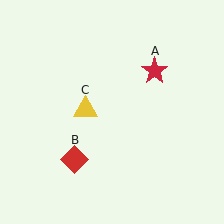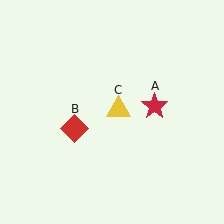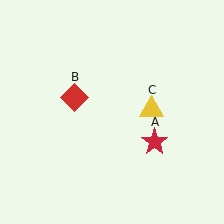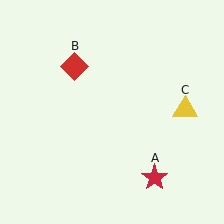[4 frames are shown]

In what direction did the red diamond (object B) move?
The red diamond (object B) moved up.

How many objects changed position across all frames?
3 objects changed position: red star (object A), red diamond (object B), yellow triangle (object C).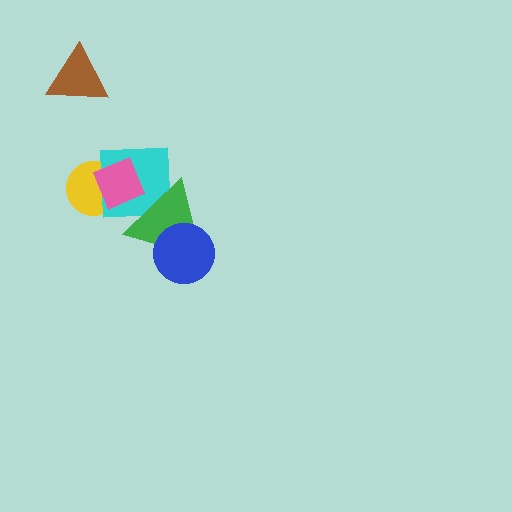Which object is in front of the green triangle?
The blue circle is in front of the green triangle.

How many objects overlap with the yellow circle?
2 objects overlap with the yellow circle.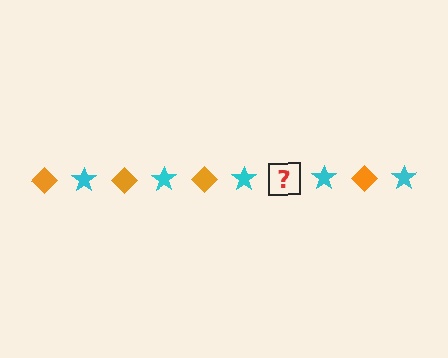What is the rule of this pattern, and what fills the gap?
The rule is that the pattern alternates between orange diamond and cyan star. The gap should be filled with an orange diamond.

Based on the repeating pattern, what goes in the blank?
The blank should be an orange diamond.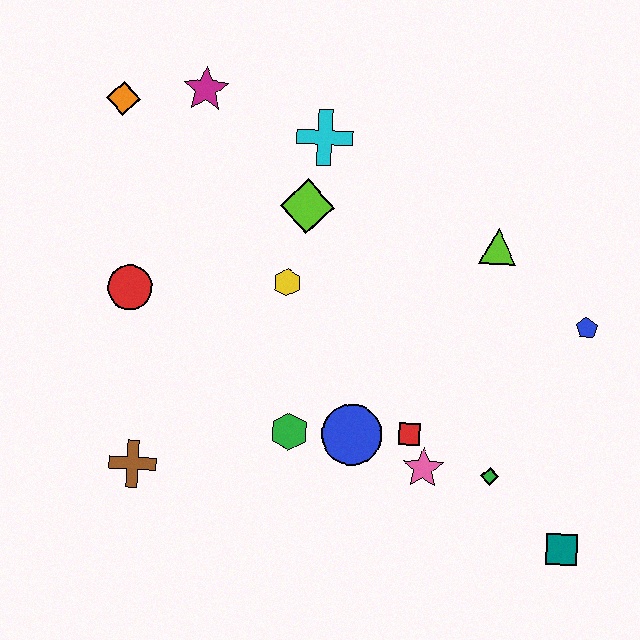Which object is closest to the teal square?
The green diamond is closest to the teal square.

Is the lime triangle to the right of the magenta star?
Yes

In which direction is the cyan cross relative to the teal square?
The cyan cross is above the teal square.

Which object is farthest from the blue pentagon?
The orange diamond is farthest from the blue pentagon.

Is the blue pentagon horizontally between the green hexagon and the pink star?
No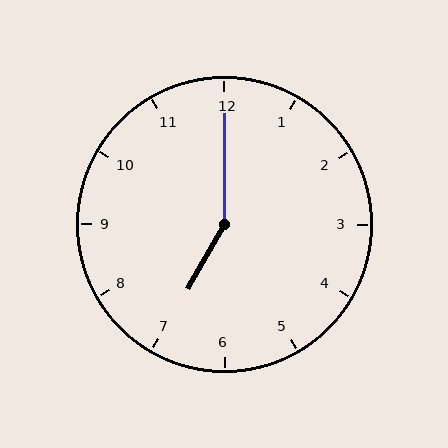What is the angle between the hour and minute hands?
Approximately 150 degrees.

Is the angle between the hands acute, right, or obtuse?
It is obtuse.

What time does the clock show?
7:00.